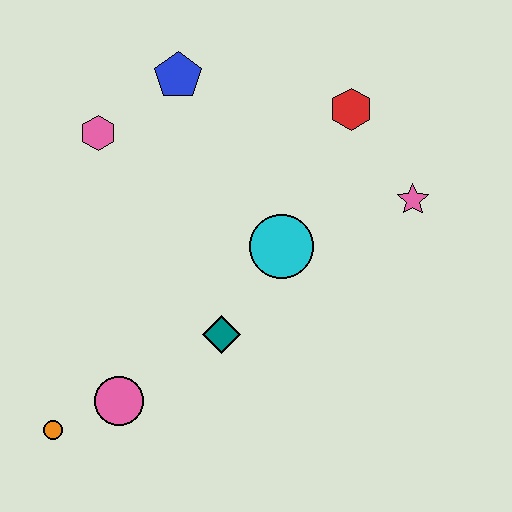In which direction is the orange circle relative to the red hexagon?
The orange circle is below the red hexagon.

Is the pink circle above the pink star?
No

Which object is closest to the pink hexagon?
The blue pentagon is closest to the pink hexagon.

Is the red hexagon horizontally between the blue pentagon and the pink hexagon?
No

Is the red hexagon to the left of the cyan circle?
No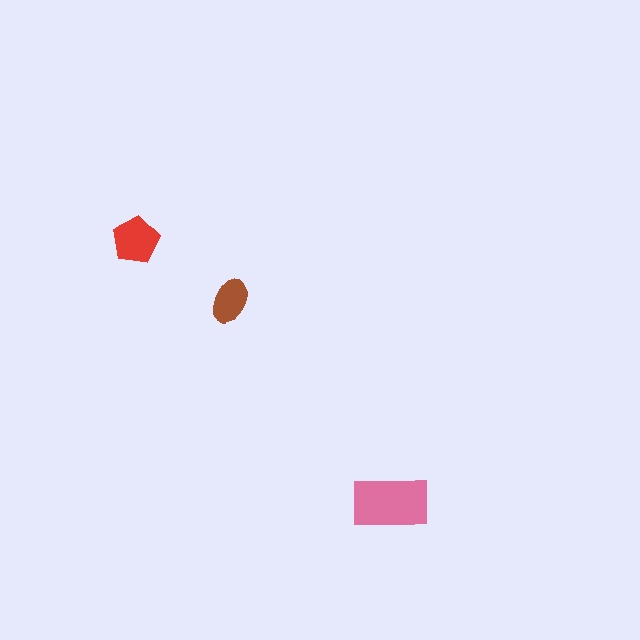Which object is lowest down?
The pink rectangle is bottommost.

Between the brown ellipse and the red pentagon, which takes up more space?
The red pentagon.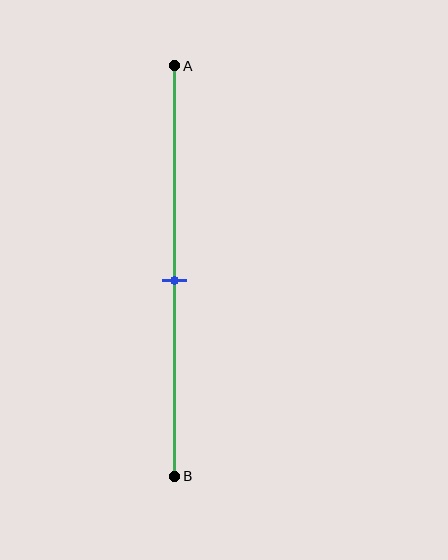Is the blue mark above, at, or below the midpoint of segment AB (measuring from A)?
The blue mark is approximately at the midpoint of segment AB.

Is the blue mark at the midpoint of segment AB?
Yes, the mark is approximately at the midpoint.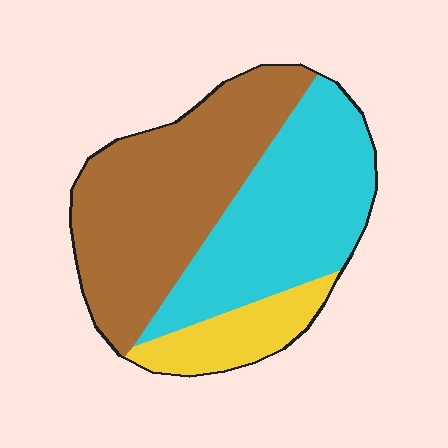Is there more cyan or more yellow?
Cyan.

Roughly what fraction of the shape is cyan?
Cyan takes up between a quarter and a half of the shape.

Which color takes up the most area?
Brown, at roughly 45%.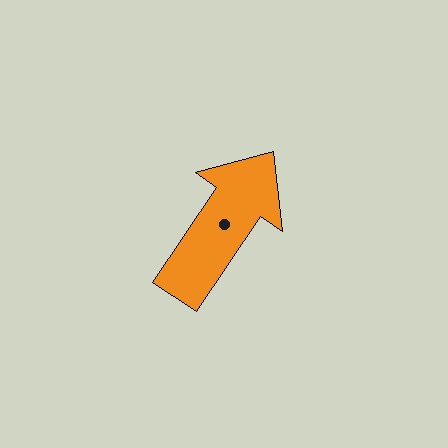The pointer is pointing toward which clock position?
Roughly 1 o'clock.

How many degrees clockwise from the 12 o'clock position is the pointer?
Approximately 34 degrees.